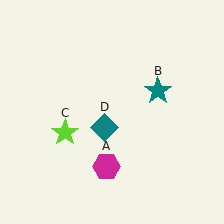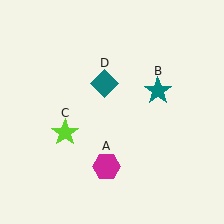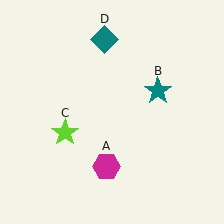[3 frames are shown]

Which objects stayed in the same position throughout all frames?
Magenta hexagon (object A) and teal star (object B) and lime star (object C) remained stationary.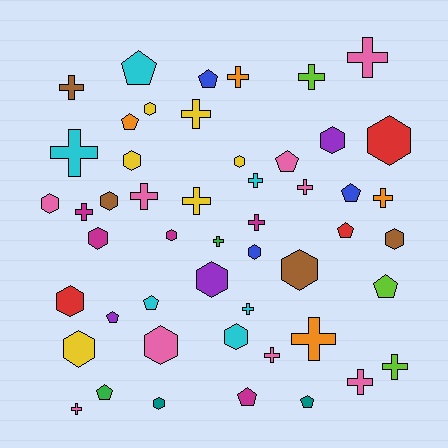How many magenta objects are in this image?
There are 5 magenta objects.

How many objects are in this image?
There are 50 objects.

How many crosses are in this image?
There are 20 crosses.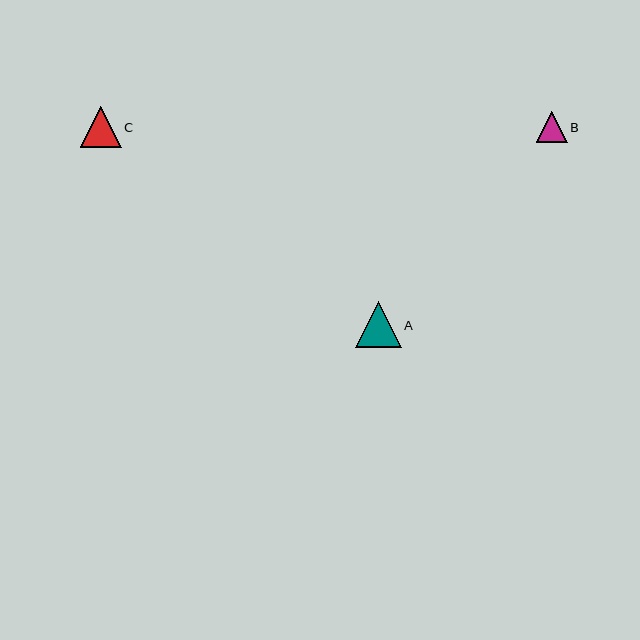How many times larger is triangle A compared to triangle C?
Triangle A is approximately 1.1 times the size of triangle C.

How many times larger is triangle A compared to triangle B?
Triangle A is approximately 1.5 times the size of triangle B.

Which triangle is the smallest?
Triangle B is the smallest with a size of approximately 30 pixels.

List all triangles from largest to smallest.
From largest to smallest: A, C, B.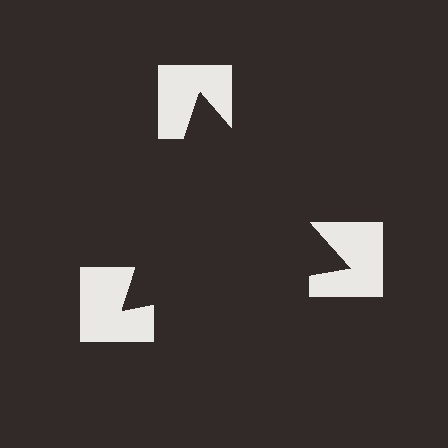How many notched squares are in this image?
There are 3 — one at each vertex of the illusory triangle.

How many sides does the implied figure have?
3 sides.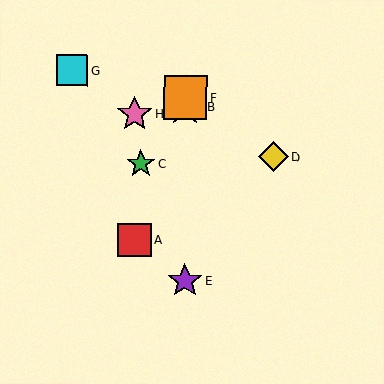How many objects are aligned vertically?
3 objects (B, E, F) are aligned vertically.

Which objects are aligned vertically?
Objects B, E, F are aligned vertically.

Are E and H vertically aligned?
No, E is at x≈185 and H is at x≈135.